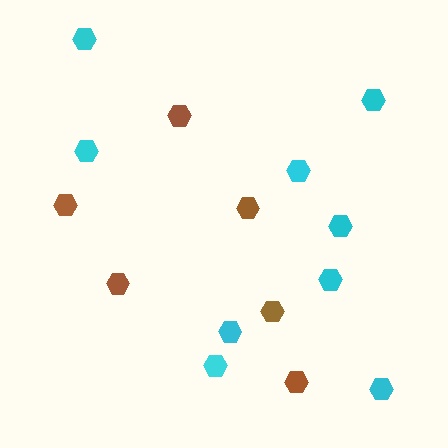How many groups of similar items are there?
There are 2 groups: one group of brown hexagons (6) and one group of cyan hexagons (9).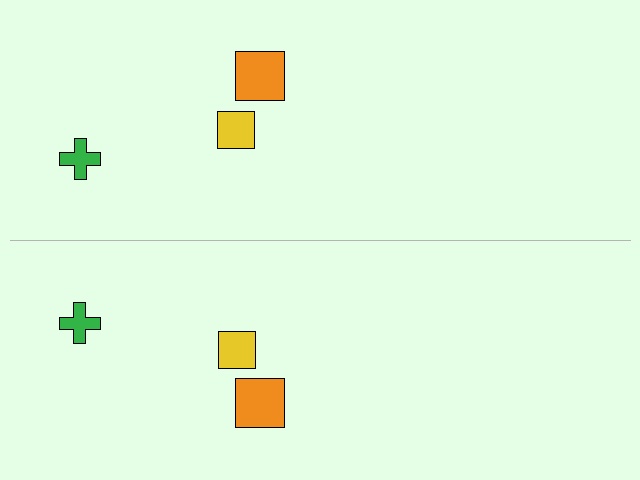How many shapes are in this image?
There are 6 shapes in this image.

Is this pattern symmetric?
Yes, this pattern has bilateral (reflection) symmetry.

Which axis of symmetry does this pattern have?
The pattern has a horizontal axis of symmetry running through the center of the image.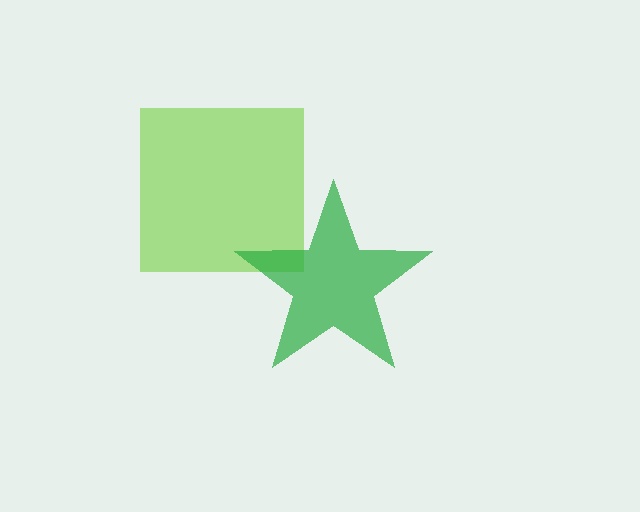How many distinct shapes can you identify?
There are 2 distinct shapes: a lime square, a green star.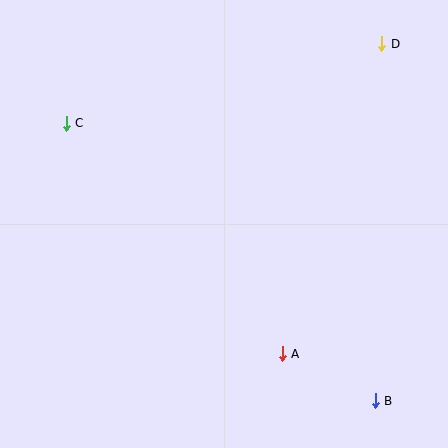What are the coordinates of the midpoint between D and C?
The midpoint between D and C is at (224, 84).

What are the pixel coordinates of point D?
Point D is at (382, 44).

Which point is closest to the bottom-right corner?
Point B is closest to the bottom-right corner.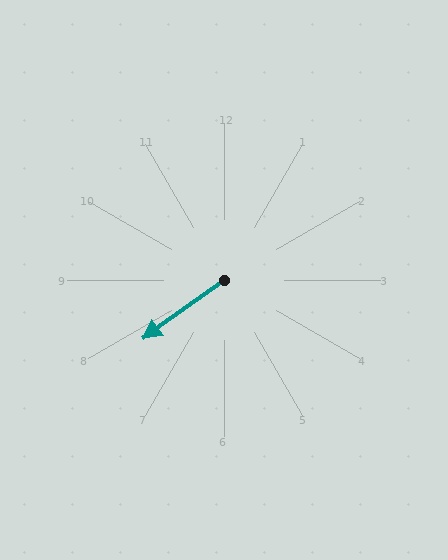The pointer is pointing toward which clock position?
Roughly 8 o'clock.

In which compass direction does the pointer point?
Southwest.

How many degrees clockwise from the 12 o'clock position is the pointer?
Approximately 234 degrees.